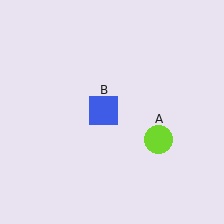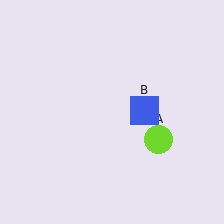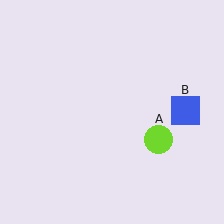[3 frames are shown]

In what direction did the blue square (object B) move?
The blue square (object B) moved right.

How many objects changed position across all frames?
1 object changed position: blue square (object B).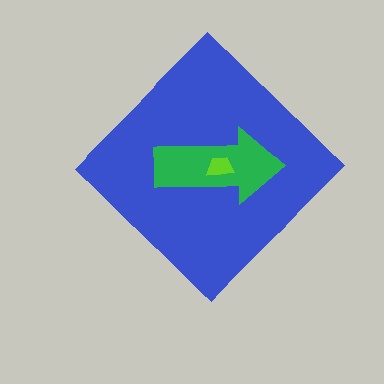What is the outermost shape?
The blue diamond.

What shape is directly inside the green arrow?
The lime trapezoid.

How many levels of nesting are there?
3.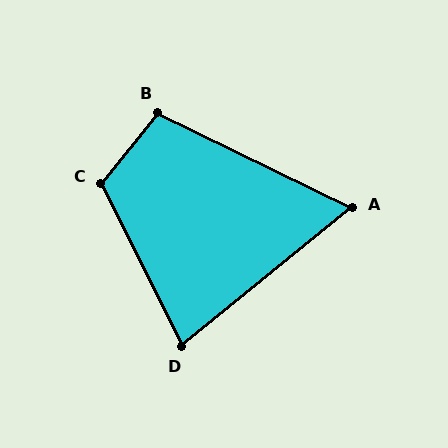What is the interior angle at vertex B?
Approximately 103 degrees (obtuse).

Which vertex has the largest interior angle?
C, at approximately 115 degrees.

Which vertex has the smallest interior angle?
A, at approximately 65 degrees.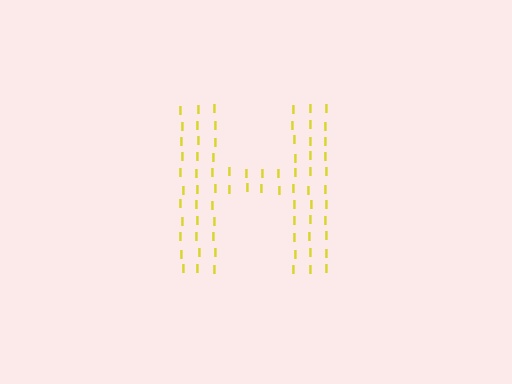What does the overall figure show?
The overall figure shows the letter H.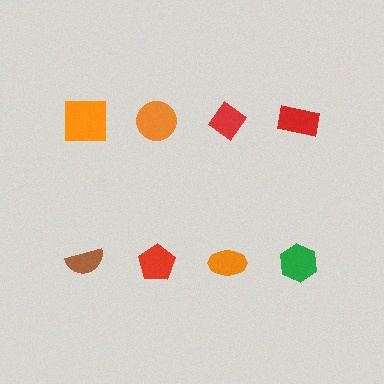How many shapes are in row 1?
4 shapes.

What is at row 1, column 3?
A red diamond.